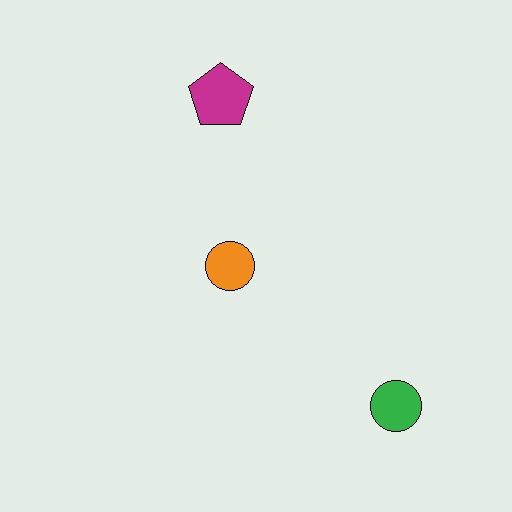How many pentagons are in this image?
There is 1 pentagon.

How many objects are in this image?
There are 3 objects.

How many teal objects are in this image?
There are no teal objects.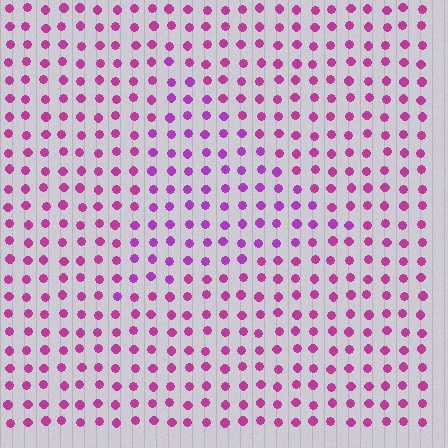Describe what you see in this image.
The image is filled with small magenta elements in a uniform arrangement. A triangle-shaped region is visible where the elements are tinted to a slightly different hue, forming a subtle color boundary.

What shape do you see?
I see a triangle.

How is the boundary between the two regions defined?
The boundary is defined purely by a slight shift in hue (about 23 degrees). Spacing, size, and orientation are identical on both sides.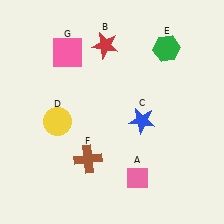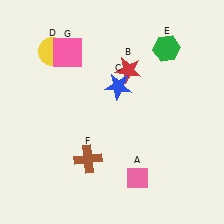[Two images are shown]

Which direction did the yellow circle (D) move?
The yellow circle (D) moved up.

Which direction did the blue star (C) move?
The blue star (C) moved up.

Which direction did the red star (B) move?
The red star (B) moved down.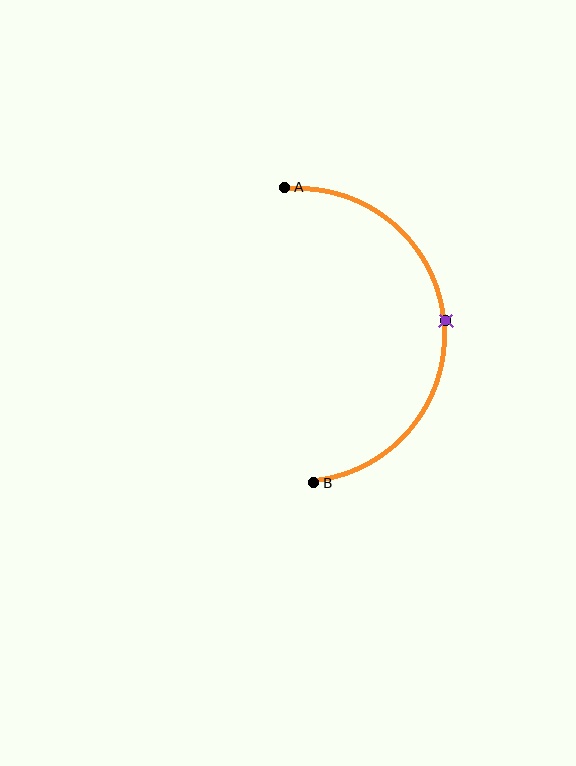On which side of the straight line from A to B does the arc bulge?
The arc bulges to the right of the straight line connecting A and B.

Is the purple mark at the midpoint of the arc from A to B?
Yes. The purple mark lies on the arc at equal arc-length from both A and B — it is the arc midpoint.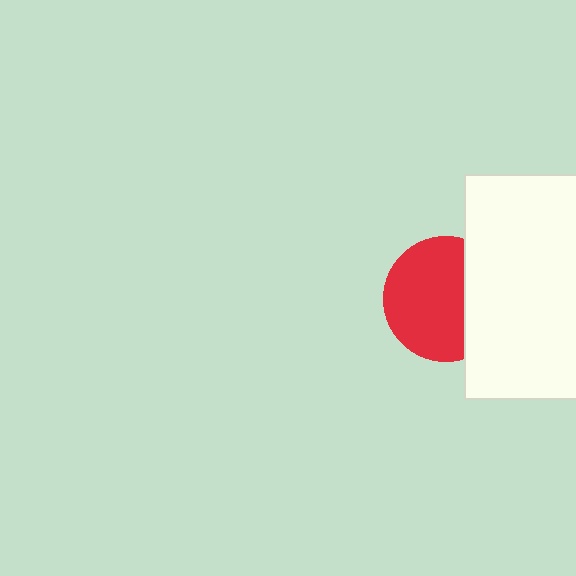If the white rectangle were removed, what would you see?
You would see the complete red circle.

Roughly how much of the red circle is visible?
Most of it is visible (roughly 67%).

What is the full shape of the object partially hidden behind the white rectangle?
The partially hidden object is a red circle.